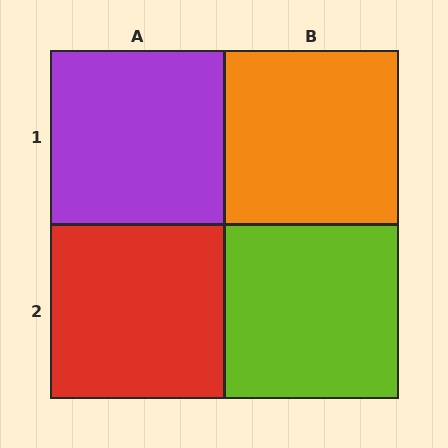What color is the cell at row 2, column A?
Red.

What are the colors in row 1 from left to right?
Purple, orange.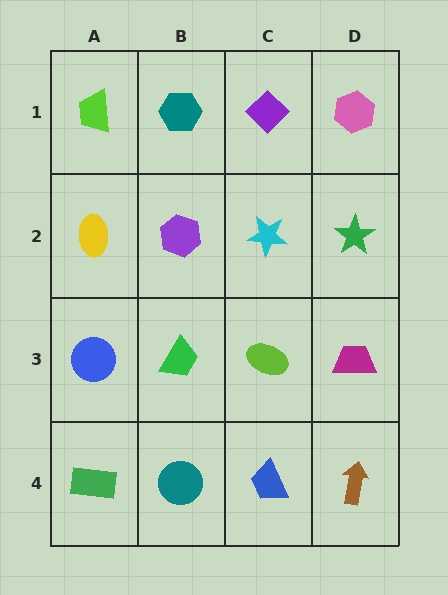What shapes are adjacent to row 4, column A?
A blue circle (row 3, column A), a teal circle (row 4, column B).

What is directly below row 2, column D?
A magenta trapezoid.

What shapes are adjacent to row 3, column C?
A cyan star (row 2, column C), a blue trapezoid (row 4, column C), a green trapezoid (row 3, column B), a magenta trapezoid (row 3, column D).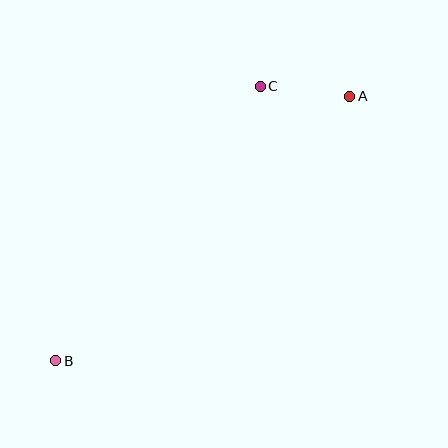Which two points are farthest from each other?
Points A and B are farthest from each other.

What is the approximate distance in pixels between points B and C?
The distance between B and C is approximately 342 pixels.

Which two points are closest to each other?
Points A and C are closest to each other.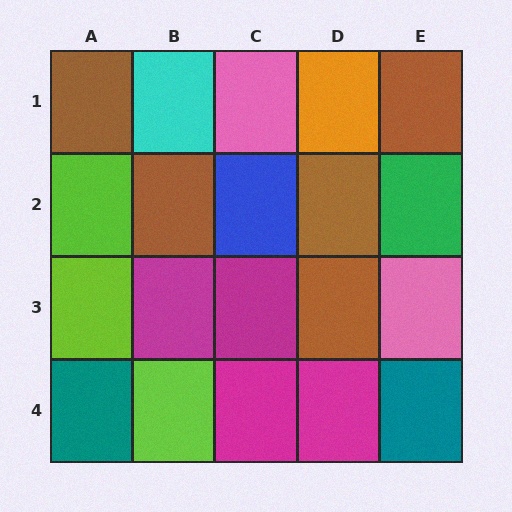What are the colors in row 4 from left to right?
Teal, lime, magenta, magenta, teal.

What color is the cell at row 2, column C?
Blue.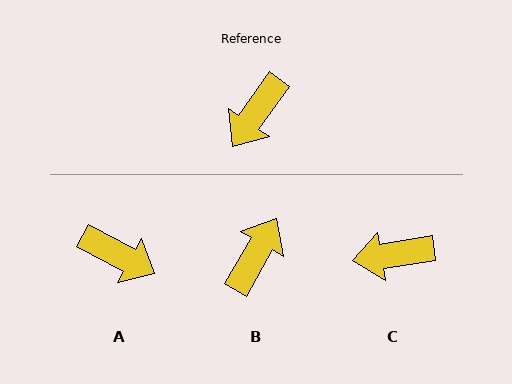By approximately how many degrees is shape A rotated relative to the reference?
Approximately 97 degrees counter-clockwise.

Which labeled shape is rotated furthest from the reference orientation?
B, about 175 degrees away.